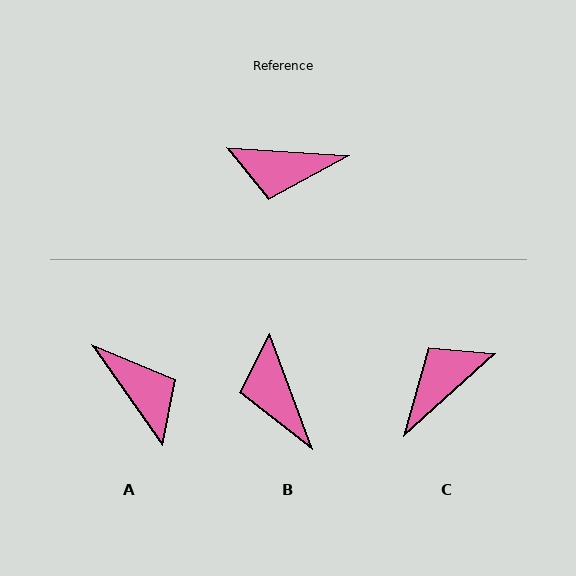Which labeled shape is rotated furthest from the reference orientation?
C, about 135 degrees away.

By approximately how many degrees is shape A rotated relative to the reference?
Approximately 129 degrees counter-clockwise.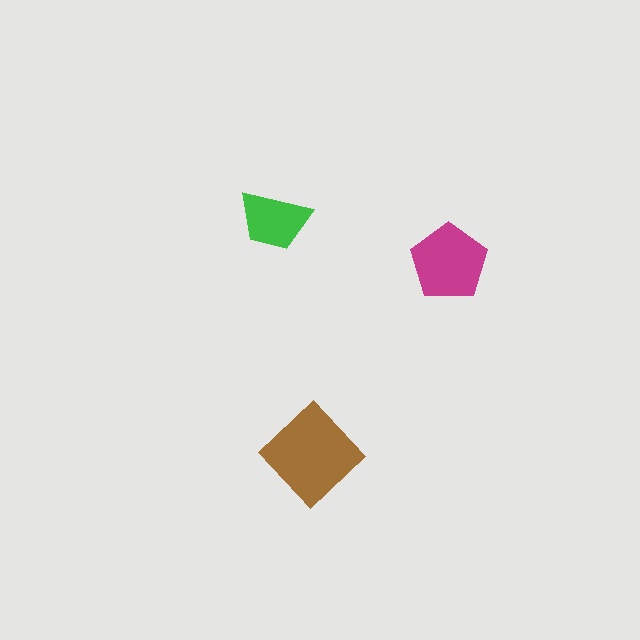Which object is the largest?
The brown diamond.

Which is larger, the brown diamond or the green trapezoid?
The brown diamond.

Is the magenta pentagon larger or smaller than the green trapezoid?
Larger.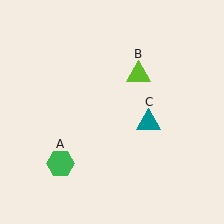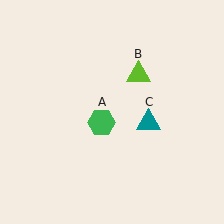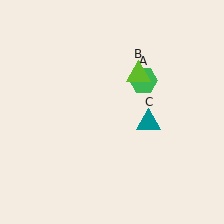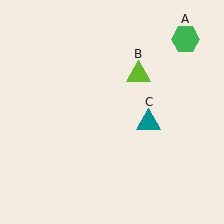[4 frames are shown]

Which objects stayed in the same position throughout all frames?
Lime triangle (object B) and teal triangle (object C) remained stationary.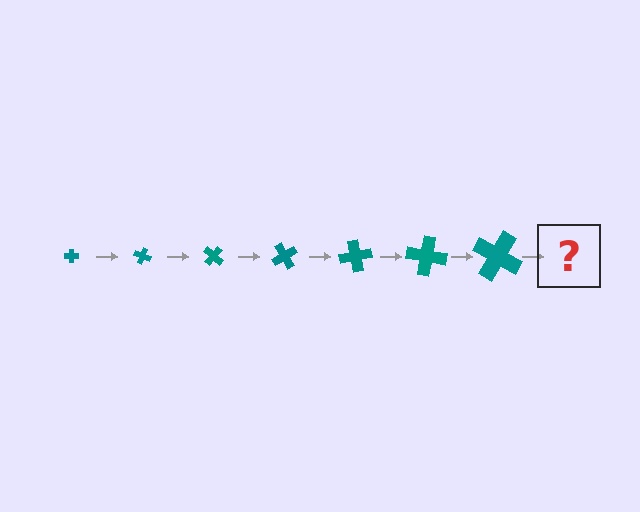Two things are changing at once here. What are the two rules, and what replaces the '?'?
The two rules are that the cross grows larger each step and it rotates 20 degrees each step. The '?' should be a cross, larger than the previous one and rotated 140 degrees from the start.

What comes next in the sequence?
The next element should be a cross, larger than the previous one and rotated 140 degrees from the start.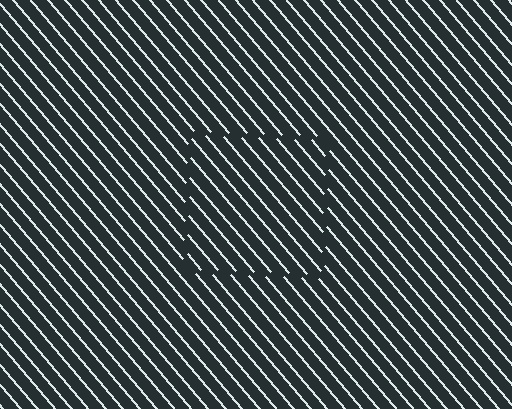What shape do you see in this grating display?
An illusory square. The interior of the shape contains the same grating, shifted by half a period — the contour is defined by the phase discontinuity where line-ends from the inner and outer gratings abut.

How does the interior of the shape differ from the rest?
The interior of the shape contains the same grating, shifted by half a period — the contour is defined by the phase discontinuity where line-ends from the inner and outer gratings abut.